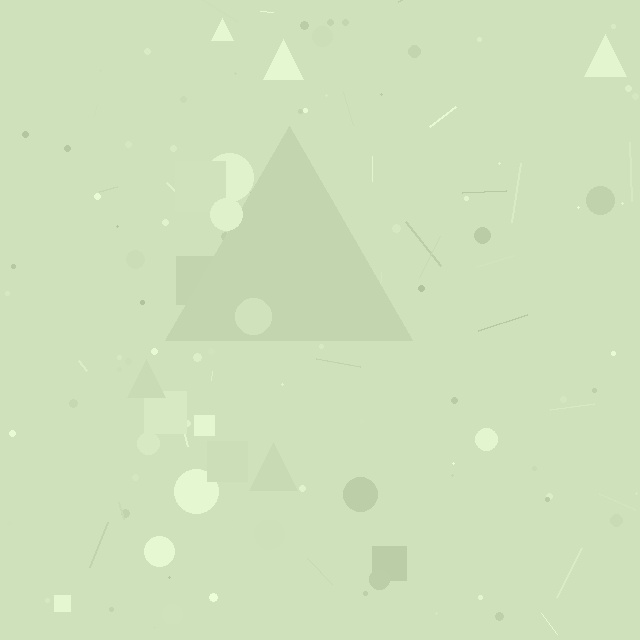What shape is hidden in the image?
A triangle is hidden in the image.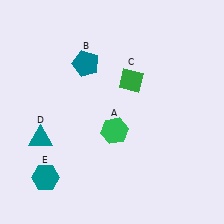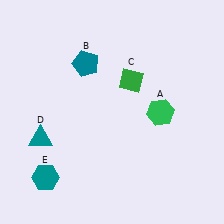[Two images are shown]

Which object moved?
The green hexagon (A) moved right.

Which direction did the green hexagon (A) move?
The green hexagon (A) moved right.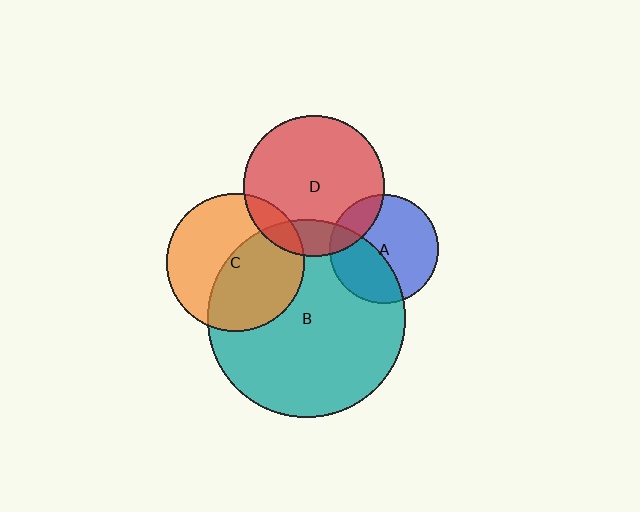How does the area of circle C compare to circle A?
Approximately 1.6 times.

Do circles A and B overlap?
Yes.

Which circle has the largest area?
Circle B (teal).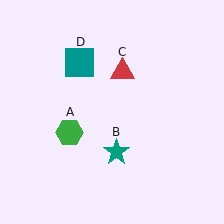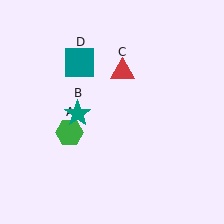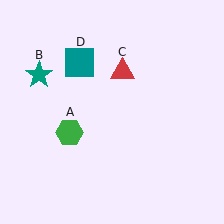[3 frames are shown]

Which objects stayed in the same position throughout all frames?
Green hexagon (object A) and red triangle (object C) and teal square (object D) remained stationary.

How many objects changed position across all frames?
1 object changed position: teal star (object B).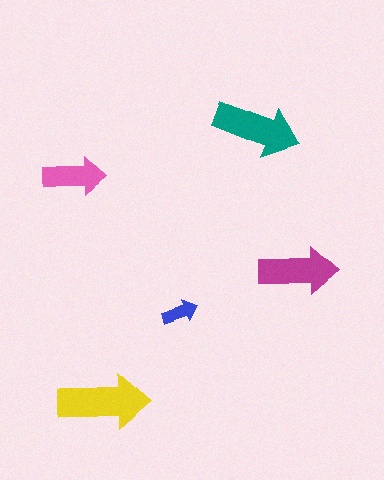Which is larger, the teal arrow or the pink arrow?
The teal one.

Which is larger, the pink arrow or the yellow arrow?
The yellow one.